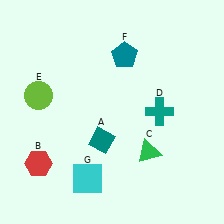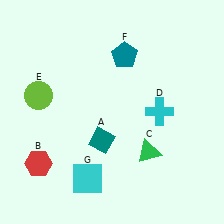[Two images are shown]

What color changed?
The cross (D) changed from teal in Image 1 to cyan in Image 2.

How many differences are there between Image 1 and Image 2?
There is 1 difference between the two images.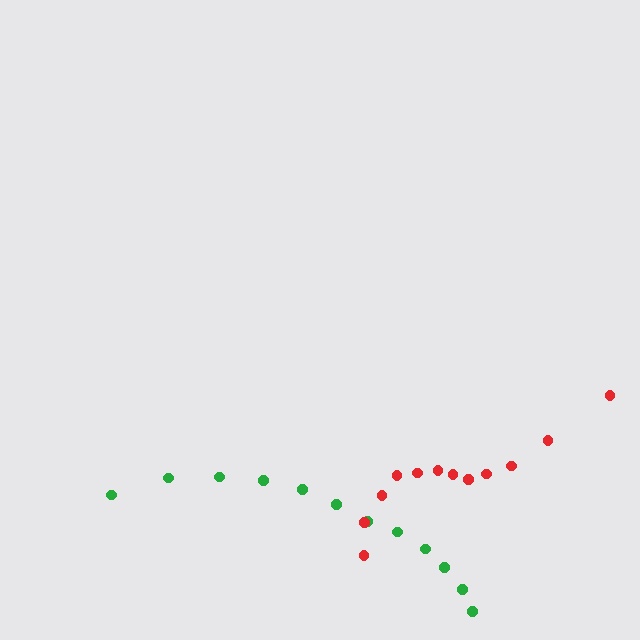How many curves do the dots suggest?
There are 2 distinct paths.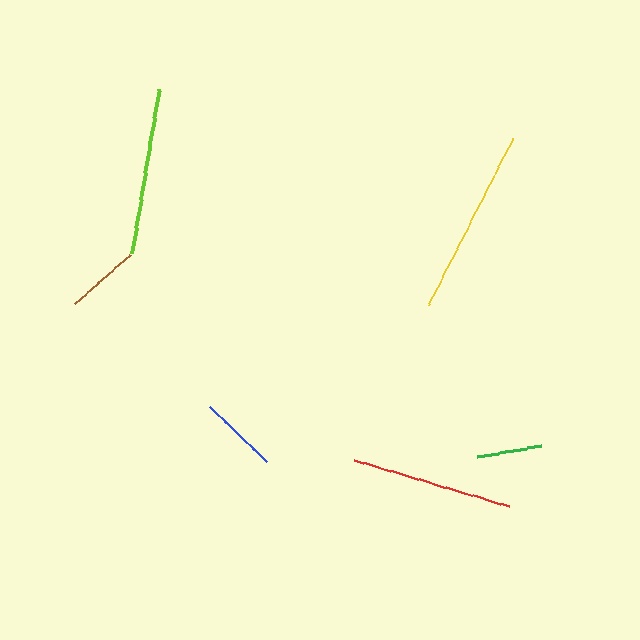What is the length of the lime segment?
The lime segment is approximately 166 pixels long.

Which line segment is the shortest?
The green line is the shortest at approximately 65 pixels.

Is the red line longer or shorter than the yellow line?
The yellow line is longer than the red line.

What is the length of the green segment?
The green segment is approximately 65 pixels long.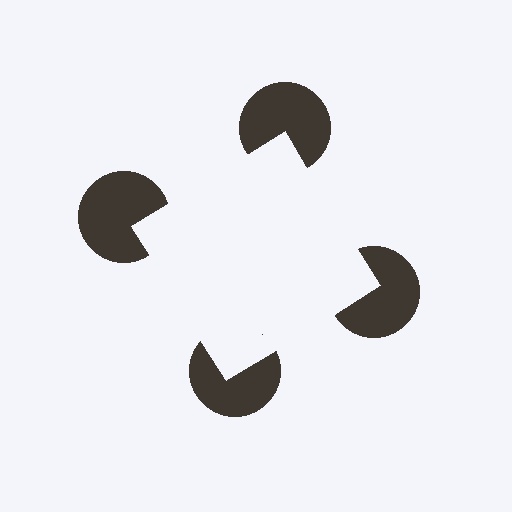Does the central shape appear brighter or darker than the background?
It typically appears slightly brighter than the background, even though no actual brightness change is drawn.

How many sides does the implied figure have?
4 sides.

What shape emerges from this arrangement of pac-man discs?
An illusory square — its edges are inferred from the aligned wedge cuts in the pac-man discs, not physically drawn.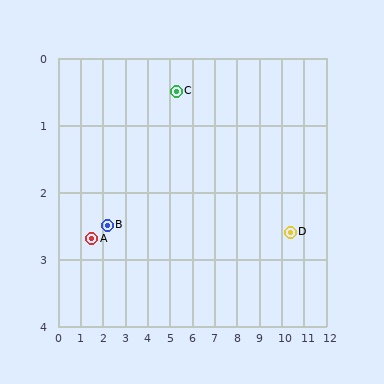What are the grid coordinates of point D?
Point D is at approximately (10.4, 2.6).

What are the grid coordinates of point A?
Point A is at approximately (1.5, 2.7).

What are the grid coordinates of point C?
Point C is at approximately (5.3, 0.5).